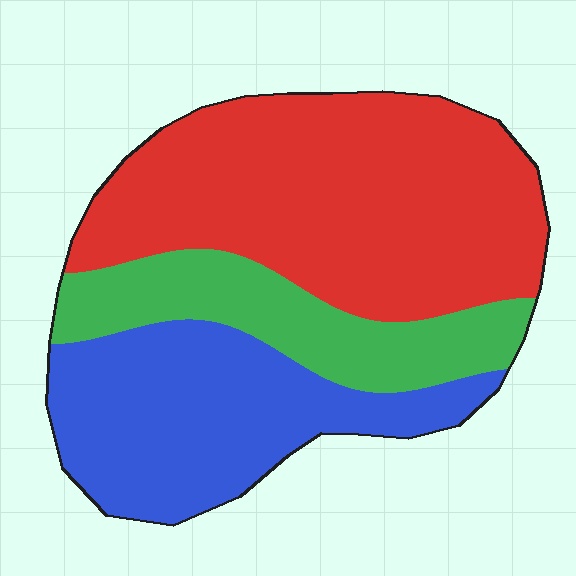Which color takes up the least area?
Green, at roughly 20%.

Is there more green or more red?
Red.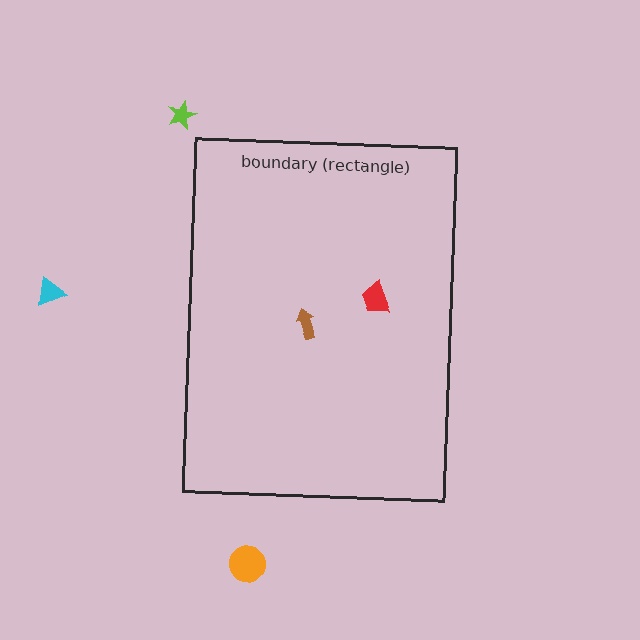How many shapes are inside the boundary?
2 inside, 3 outside.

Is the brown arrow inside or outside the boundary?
Inside.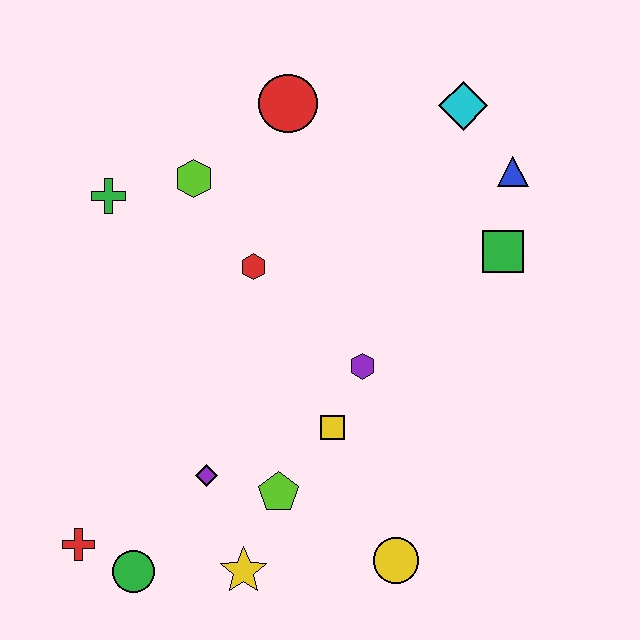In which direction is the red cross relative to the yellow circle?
The red cross is to the left of the yellow circle.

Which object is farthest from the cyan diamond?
The red cross is farthest from the cyan diamond.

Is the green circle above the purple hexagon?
No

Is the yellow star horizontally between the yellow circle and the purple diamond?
Yes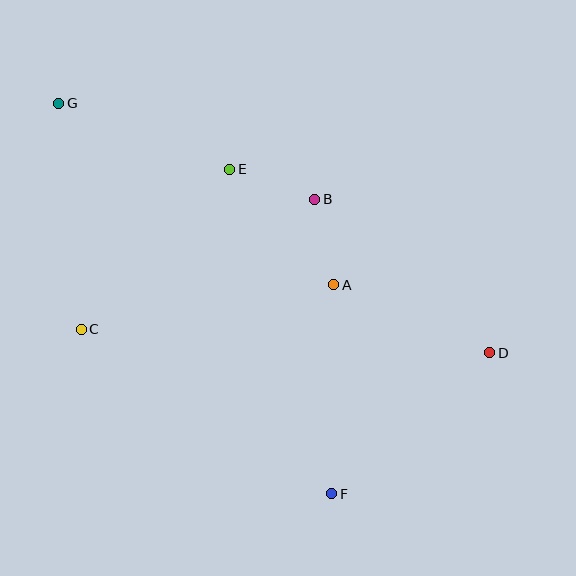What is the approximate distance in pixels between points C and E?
The distance between C and E is approximately 219 pixels.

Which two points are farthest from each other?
Points D and G are farthest from each other.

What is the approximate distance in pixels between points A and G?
The distance between A and G is approximately 329 pixels.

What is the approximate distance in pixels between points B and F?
The distance between B and F is approximately 295 pixels.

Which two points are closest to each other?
Points A and B are closest to each other.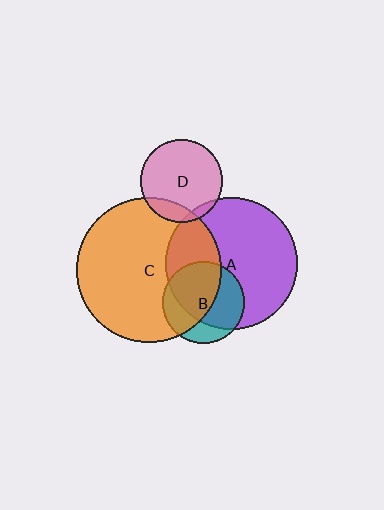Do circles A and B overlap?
Yes.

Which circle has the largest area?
Circle C (orange).